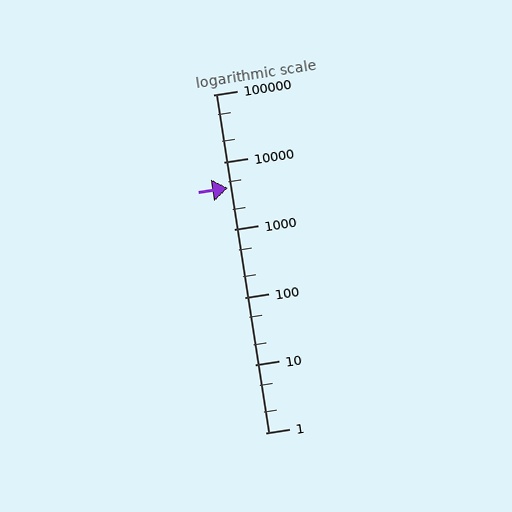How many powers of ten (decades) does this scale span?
The scale spans 5 decades, from 1 to 100000.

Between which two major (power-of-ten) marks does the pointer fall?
The pointer is between 1000 and 10000.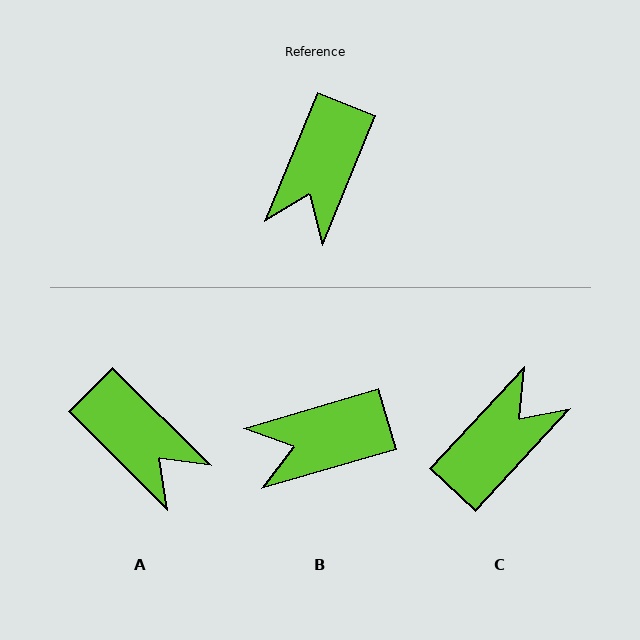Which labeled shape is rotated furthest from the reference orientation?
C, about 159 degrees away.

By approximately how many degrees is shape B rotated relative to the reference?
Approximately 52 degrees clockwise.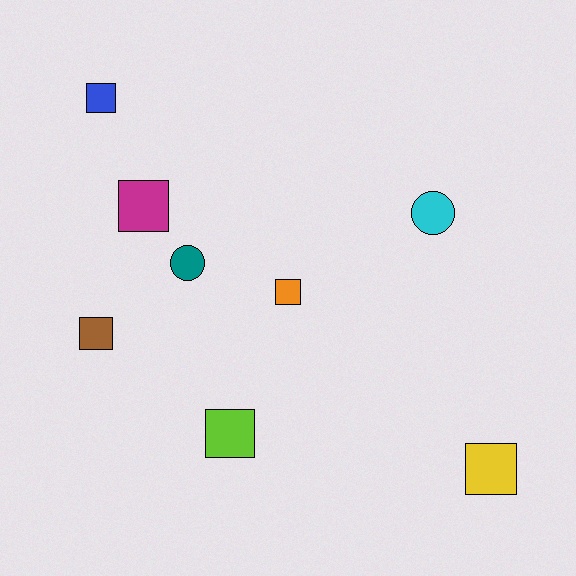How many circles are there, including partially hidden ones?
There are 2 circles.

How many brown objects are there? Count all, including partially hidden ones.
There is 1 brown object.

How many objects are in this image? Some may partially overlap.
There are 8 objects.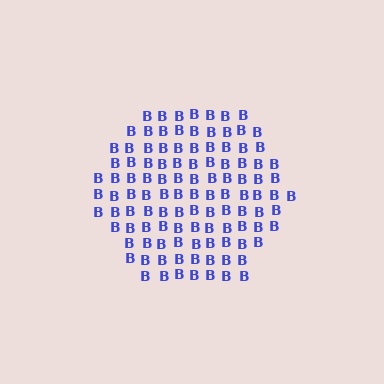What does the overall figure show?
The overall figure shows a hexagon.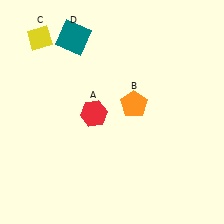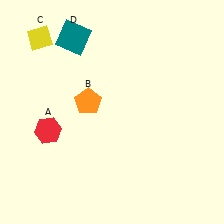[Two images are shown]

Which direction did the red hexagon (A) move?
The red hexagon (A) moved left.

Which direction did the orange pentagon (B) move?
The orange pentagon (B) moved left.